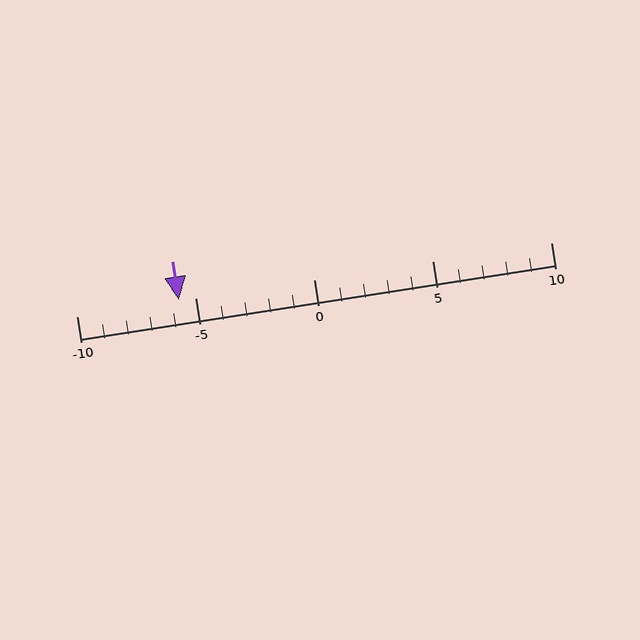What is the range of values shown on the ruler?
The ruler shows values from -10 to 10.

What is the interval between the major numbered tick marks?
The major tick marks are spaced 5 units apart.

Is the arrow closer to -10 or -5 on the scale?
The arrow is closer to -5.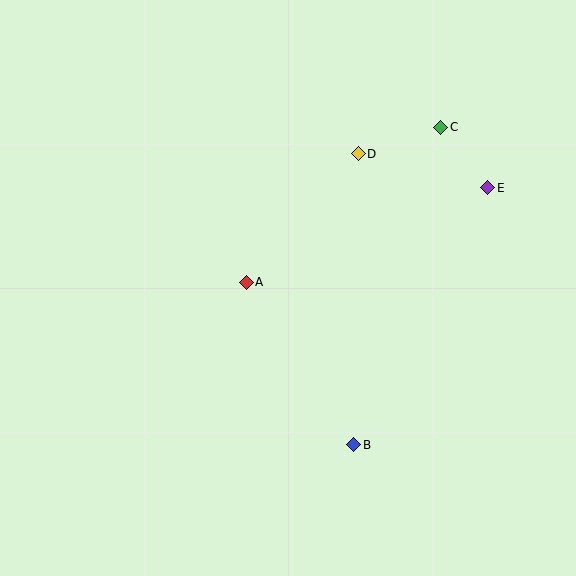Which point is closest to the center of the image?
Point A at (246, 282) is closest to the center.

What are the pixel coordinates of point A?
Point A is at (246, 282).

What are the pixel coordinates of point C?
Point C is at (441, 127).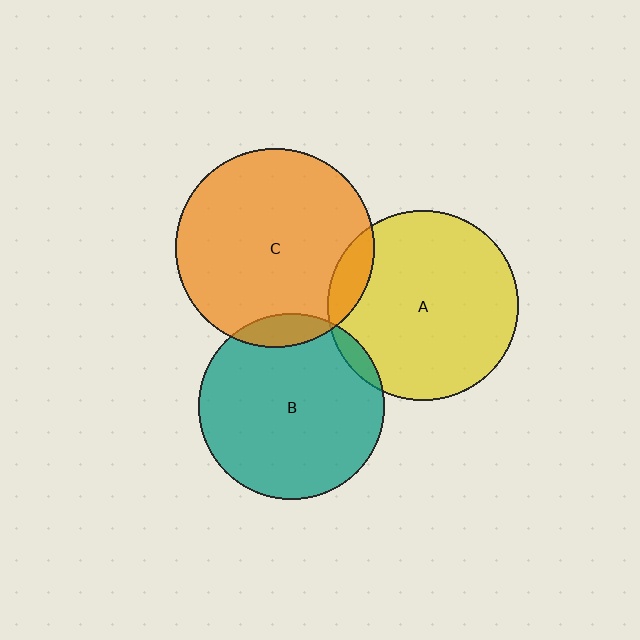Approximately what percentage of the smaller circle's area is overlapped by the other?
Approximately 10%.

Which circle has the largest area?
Circle C (orange).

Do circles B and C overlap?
Yes.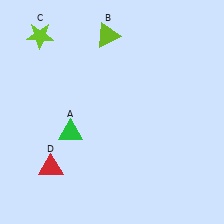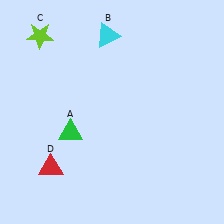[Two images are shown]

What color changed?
The triangle (B) changed from lime in Image 1 to cyan in Image 2.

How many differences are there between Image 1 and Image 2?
There is 1 difference between the two images.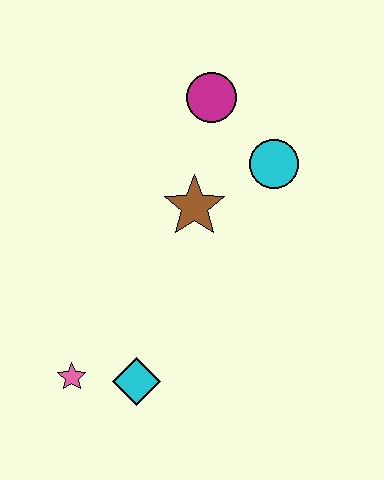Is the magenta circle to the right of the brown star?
Yes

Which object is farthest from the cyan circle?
The pink star is farthest from the cyan circle.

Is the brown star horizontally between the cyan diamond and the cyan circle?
Yes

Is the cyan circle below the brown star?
No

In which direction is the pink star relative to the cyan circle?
The pink star is below the cyan circle.